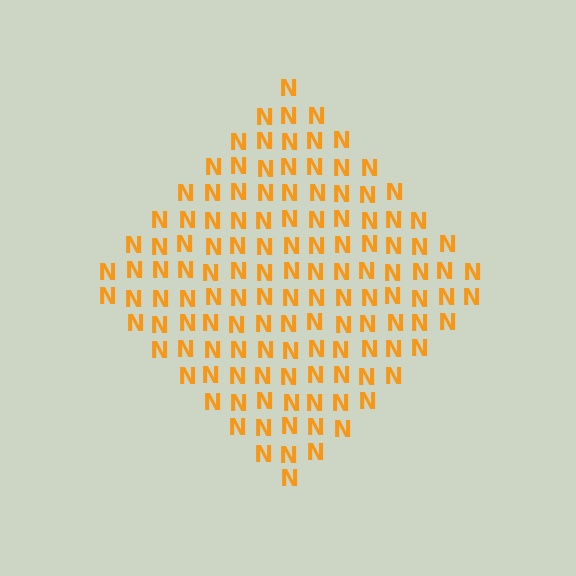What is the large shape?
The large shape is a diamond.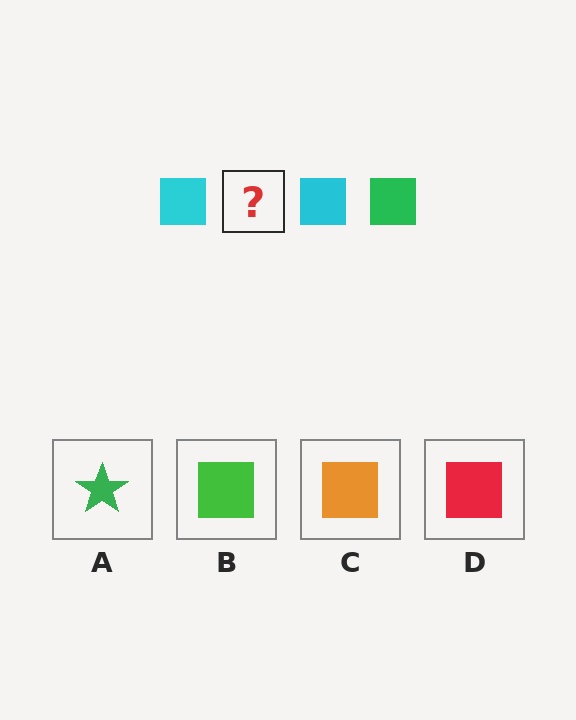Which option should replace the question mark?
Option B.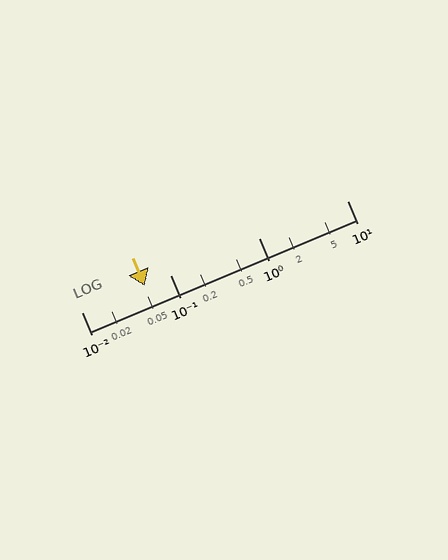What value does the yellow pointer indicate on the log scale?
The pointer indicates approximately 0.052.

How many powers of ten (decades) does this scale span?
The scale spans 3 decades, from 0.01 to 10.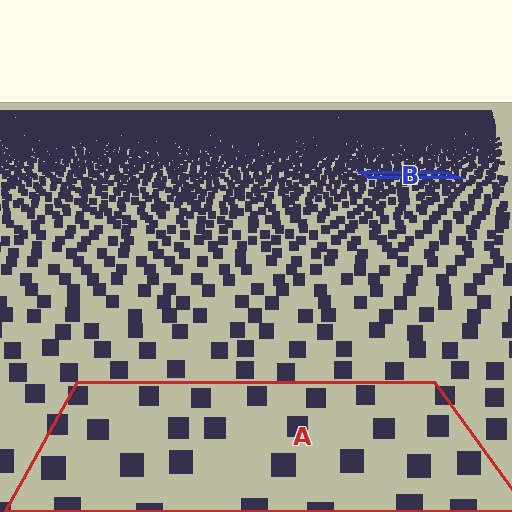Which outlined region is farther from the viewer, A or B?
Region B is farther from the viewer — the texture elements inside it appear smaller and more densely packed.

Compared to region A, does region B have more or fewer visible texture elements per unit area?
Region B has more texture elements per unit area — they are packed more densely because it is farther away.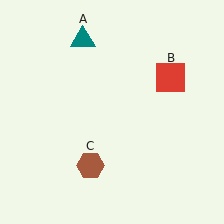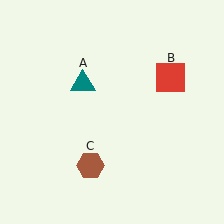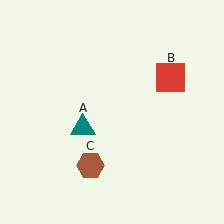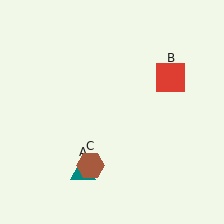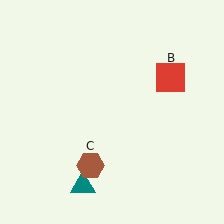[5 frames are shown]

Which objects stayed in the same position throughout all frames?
Red square (object B) and brown hexagon (object C) remained stationary.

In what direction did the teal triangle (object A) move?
The teal triangle (object A) moved down.